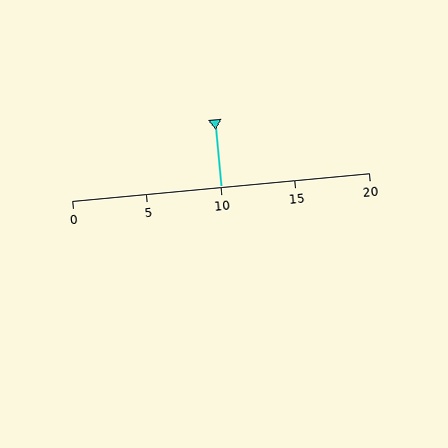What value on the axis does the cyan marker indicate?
The marker indicates approximately 10.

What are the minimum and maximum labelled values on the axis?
The axis runs from 0 to 20.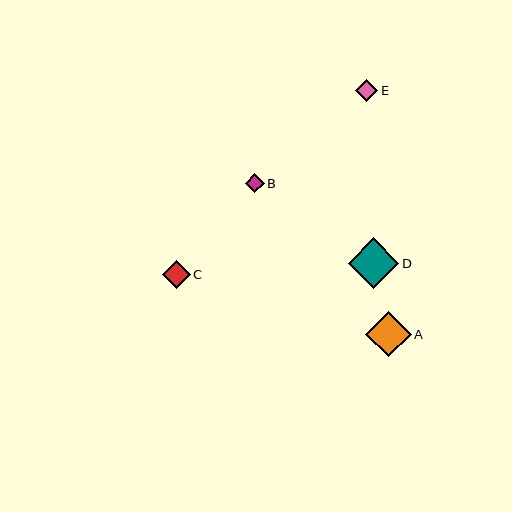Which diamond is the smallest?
Diamond B is the smallest with a size of approximately 19 pixels.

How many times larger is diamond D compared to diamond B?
Diamond D is approximately 2.7 times the size of diamond B.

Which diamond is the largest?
Diamond D is the largest with a size of approximately 50 pixels.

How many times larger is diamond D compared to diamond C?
Diamond D is approximately 1.8 times the size of diamond C.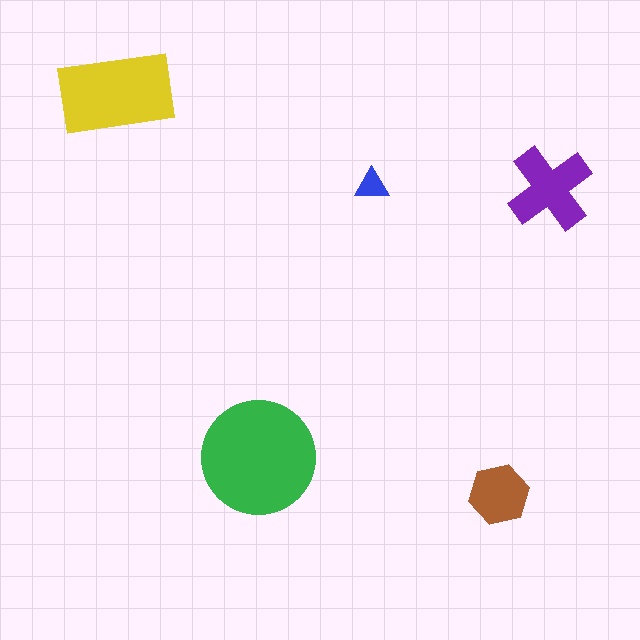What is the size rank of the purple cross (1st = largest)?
3rd.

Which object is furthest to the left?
The yellow rectangle is leftmost.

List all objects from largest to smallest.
The green circle, the yellow rectangle, the purple cross, the brown hexagon, the blue triangle.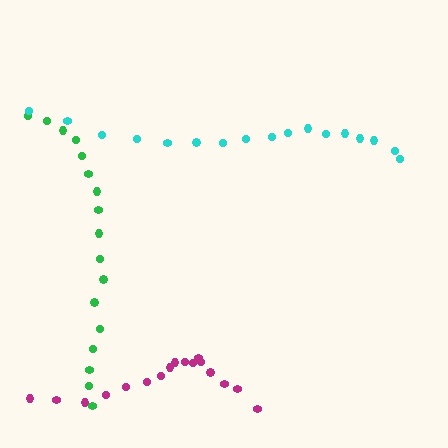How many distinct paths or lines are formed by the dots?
There are 3 distinct paths.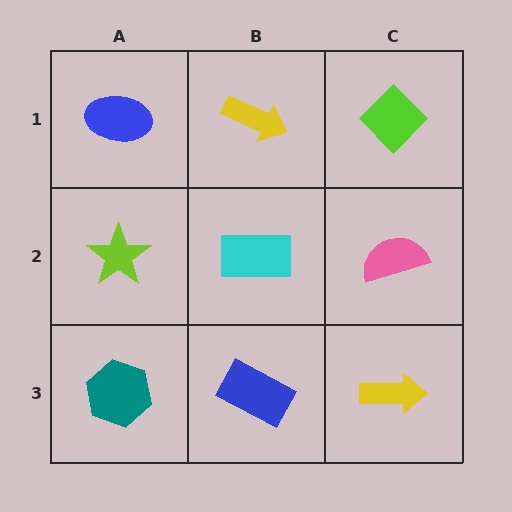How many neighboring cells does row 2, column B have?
4.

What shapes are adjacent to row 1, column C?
A pink semicircle (row 2, column C), a yellow arrow (row 1, column B).